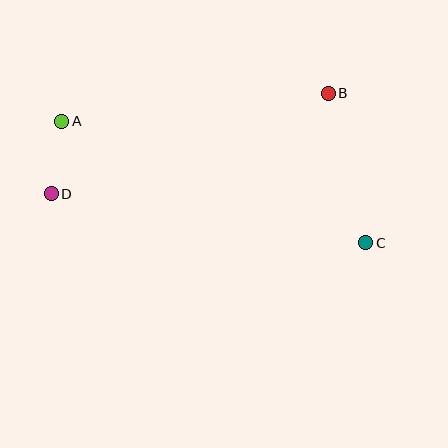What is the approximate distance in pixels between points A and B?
The distance between A and B is approximately 268 pixels.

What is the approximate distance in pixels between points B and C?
The distance between B and C is approximately 154 pixels.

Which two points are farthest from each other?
Points A and C are farthest from each other.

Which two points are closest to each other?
Points A and D are closest to each other.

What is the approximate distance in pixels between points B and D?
The distance between B and D is approximately 294 pixels.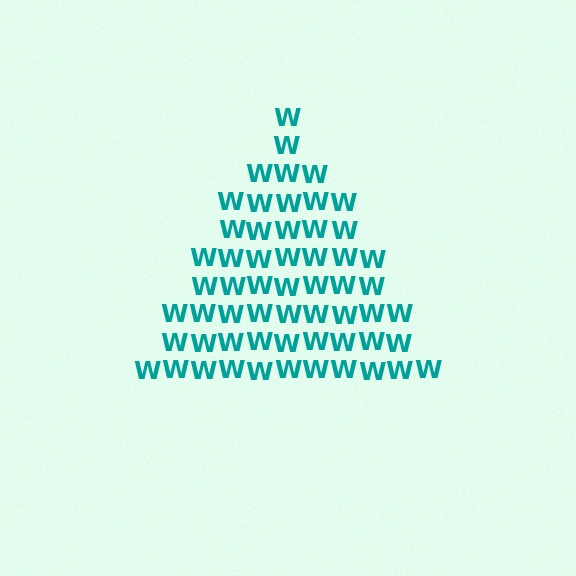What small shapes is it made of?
It is made of small letter W's.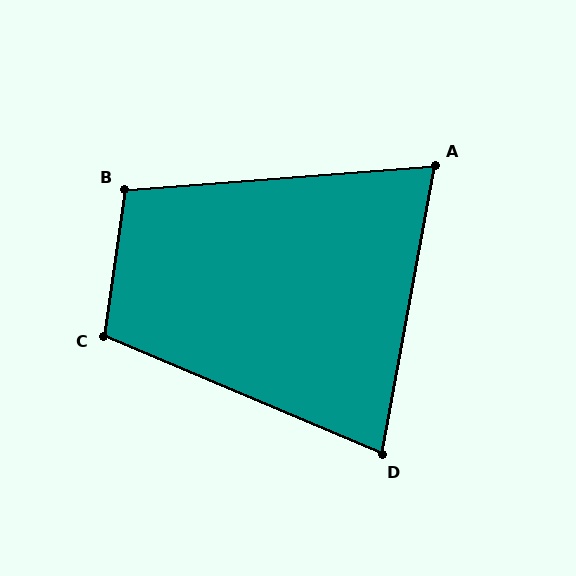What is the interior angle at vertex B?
Approximately 102 degrees (obtuse).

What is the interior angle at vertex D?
Approximately 78 degrees (acute).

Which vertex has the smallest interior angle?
A, at approximately 75 degrees.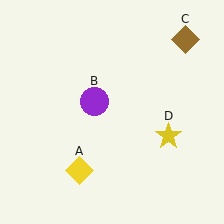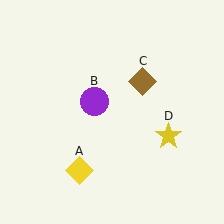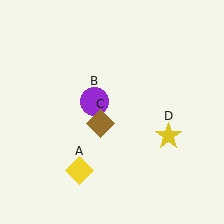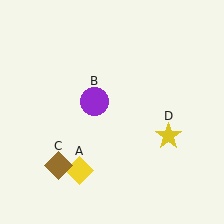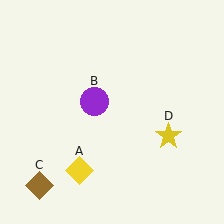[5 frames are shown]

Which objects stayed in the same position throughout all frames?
Yellow diamond (object A) and purple circle (object B) and yellow star (object D) remained stationary.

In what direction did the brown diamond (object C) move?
The brown diamond (object C) moved down and to the left.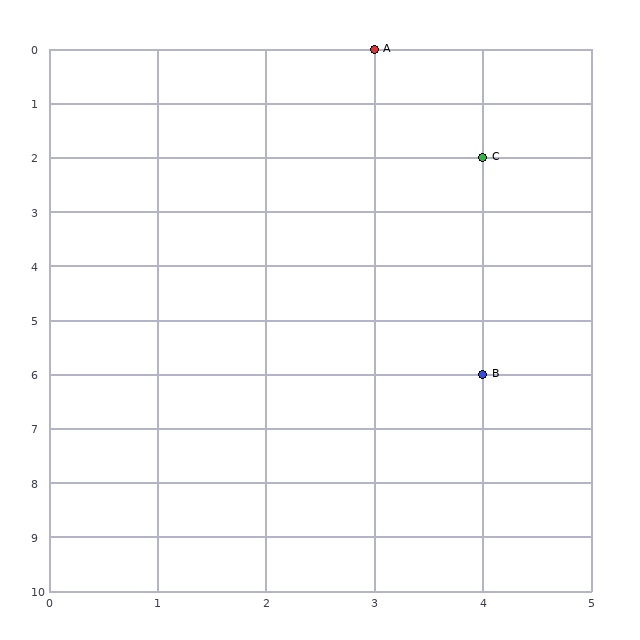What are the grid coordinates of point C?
Point C is at grid coordinates (4, 2).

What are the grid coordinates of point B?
Point B is at grid coordinates (4, 6).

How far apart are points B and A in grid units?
Points B and A are 1 column and 6 rows apart (about 6.1 grid units diagonally).